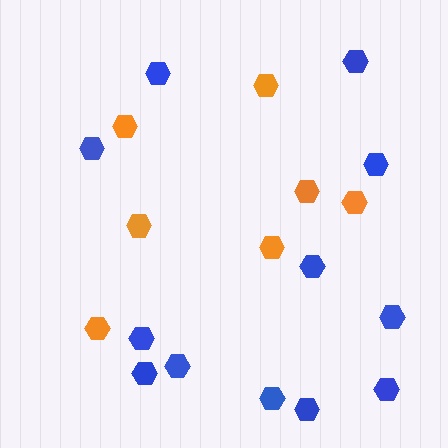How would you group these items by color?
There are 2 groups: one group of orange hexagons (7) and one group of blue hexagons (12).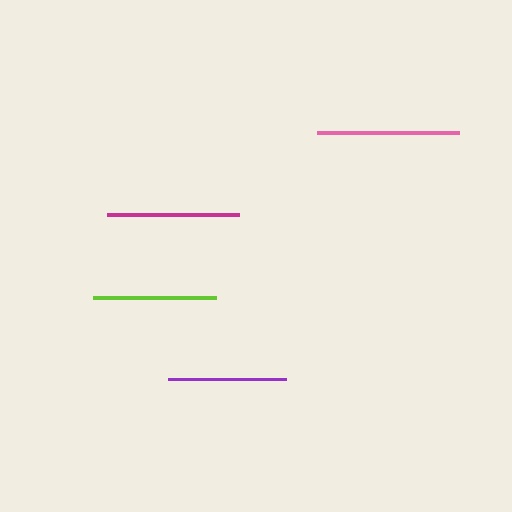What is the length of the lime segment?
The lime segment is approximately 123 pixels long.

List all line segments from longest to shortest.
From longest to shortest: pink, magenta, lime, purple.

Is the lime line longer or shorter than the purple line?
The lime line is longer than the purple line.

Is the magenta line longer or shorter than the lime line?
The magenta line is longer than the lime line.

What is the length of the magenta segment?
The magenta segment is approximately 132 pixels long.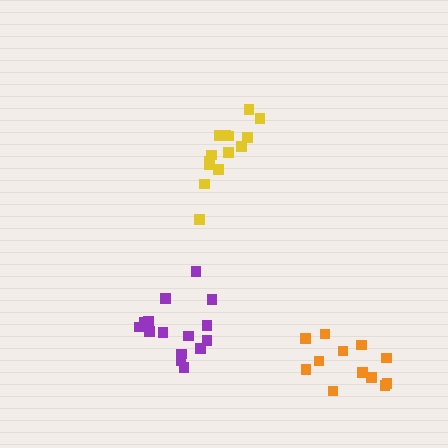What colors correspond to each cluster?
The clusters are colored: yellow, orange, purple.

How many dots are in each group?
Group 1: 14 dots, Group 2: 12 dots, Group 3: 15 dots (41 total).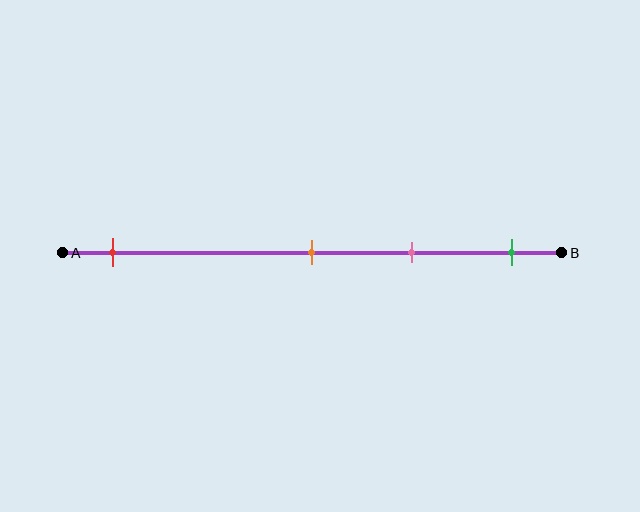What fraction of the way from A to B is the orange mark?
The orange mark is approximately 50% (0.5) of the way from A to B.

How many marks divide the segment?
There are 4 marks dividing the segment.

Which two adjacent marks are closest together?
The orange and pink marks are the closest adjacent pair.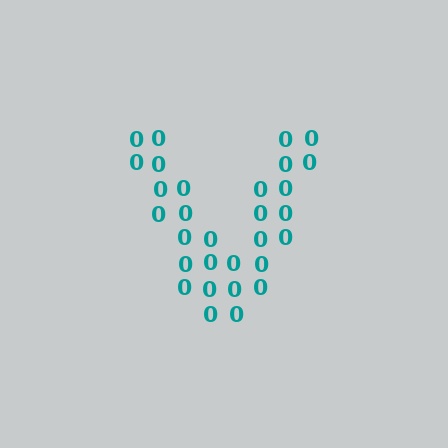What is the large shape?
The large shape is the letter V.